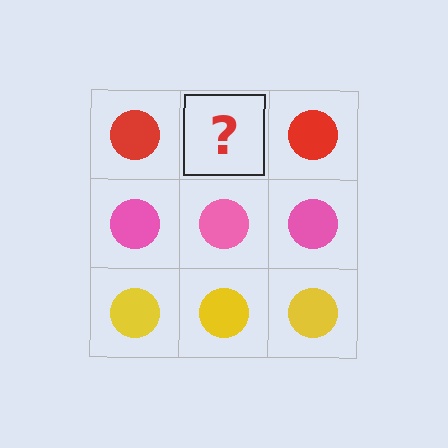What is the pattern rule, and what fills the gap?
The rule is that each row has a consistent color. The gap should be filled with a red circle.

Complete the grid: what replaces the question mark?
The question mark should be replaced with a red circle.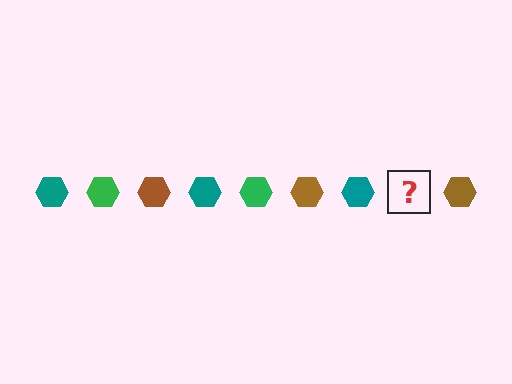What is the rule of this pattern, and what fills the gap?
The rule is that the pattern cycles through teal, green, brown hexagons. The gap should be filled with a green hexagon.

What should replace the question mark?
The question mark should be replaced with a green hexagon.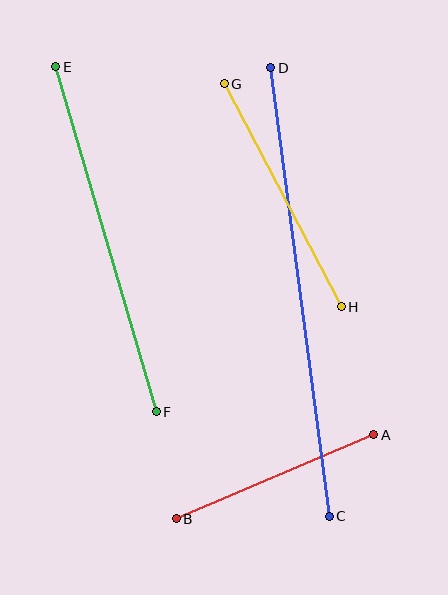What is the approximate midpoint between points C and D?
The midpoint is at approximately (300, 292) pixels.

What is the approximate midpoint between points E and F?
The midpoint is at approximately (106, 239) pixels.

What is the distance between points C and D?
The distance is approximately 453 pixels.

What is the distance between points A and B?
The distance is approximately 214 pixels.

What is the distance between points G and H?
The distance is approximately 252 pixels.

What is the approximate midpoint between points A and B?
The midpoint is at approximately (275, 477) pixels.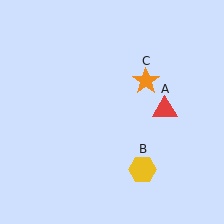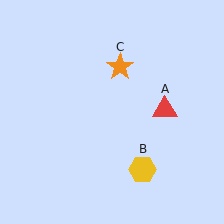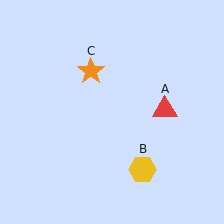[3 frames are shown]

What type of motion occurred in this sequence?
The orange star (object C) rotated counterclockwise around the center of the scene.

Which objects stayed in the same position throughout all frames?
Red triangle (object A) and yellow hexagon (object B) remained stationary.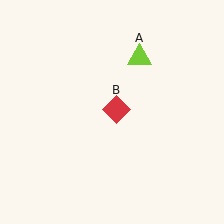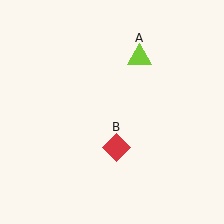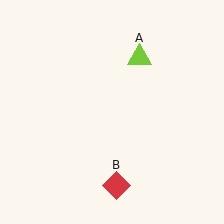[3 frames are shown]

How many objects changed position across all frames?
1 object changed position: red diamond (object B).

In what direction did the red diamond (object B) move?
The red diamond (object B) moved down.